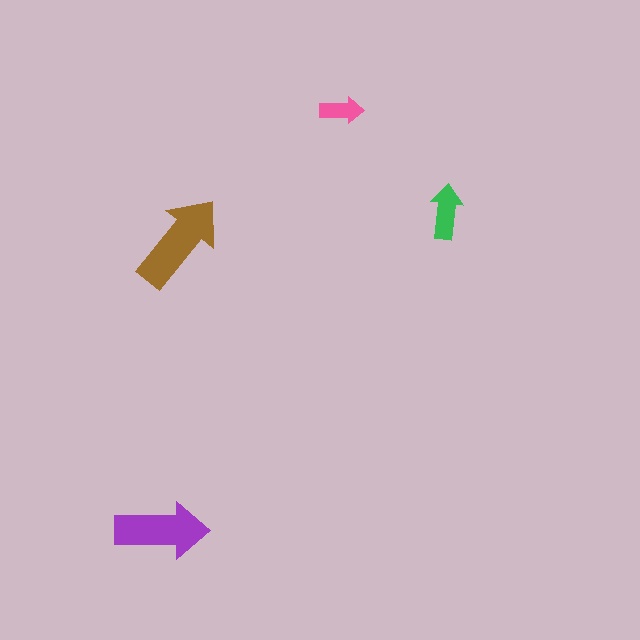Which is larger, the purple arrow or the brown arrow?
The brown one.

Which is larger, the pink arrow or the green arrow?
The green one.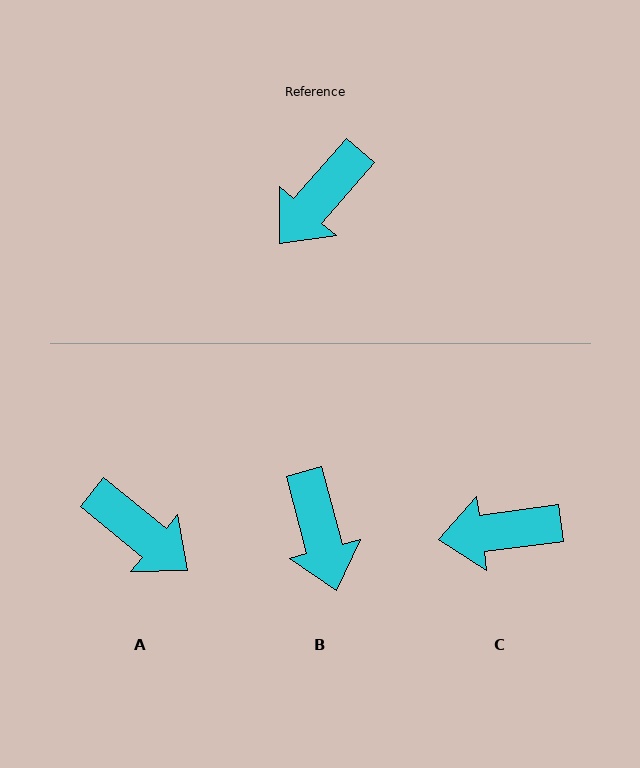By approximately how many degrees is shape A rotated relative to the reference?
Approximately 91 degrees counter-clockwise.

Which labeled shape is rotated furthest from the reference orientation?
A, about 91 degrees away.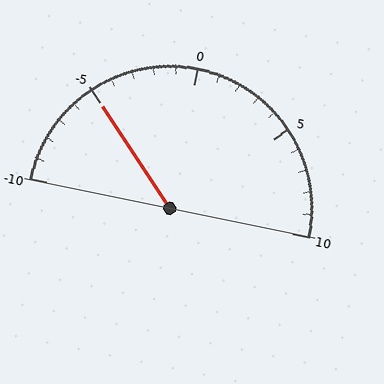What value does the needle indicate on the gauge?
The needle indicates approximately -5.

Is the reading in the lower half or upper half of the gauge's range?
The reading is in the lower half of the range (-10 to 10).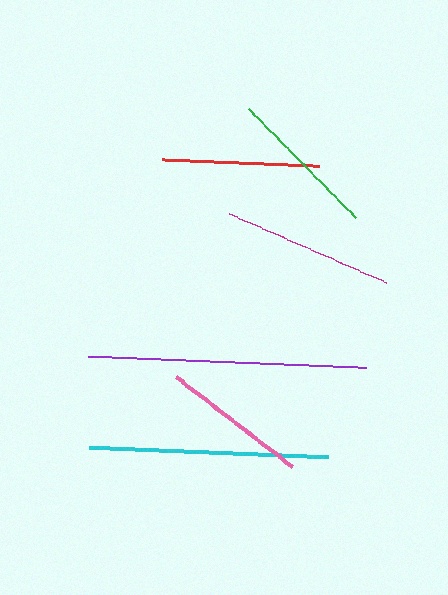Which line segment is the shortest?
The pink line is the shortest at approximately 147 pixels.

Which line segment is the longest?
The purple line is the longest at approximately 278 pixels.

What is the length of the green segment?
The green segment is approximately 154 pixels long.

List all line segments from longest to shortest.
From longest to shortest: purple, cyan, magenta, red, green, pink.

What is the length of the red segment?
The red segment is approximately 158 pixels long.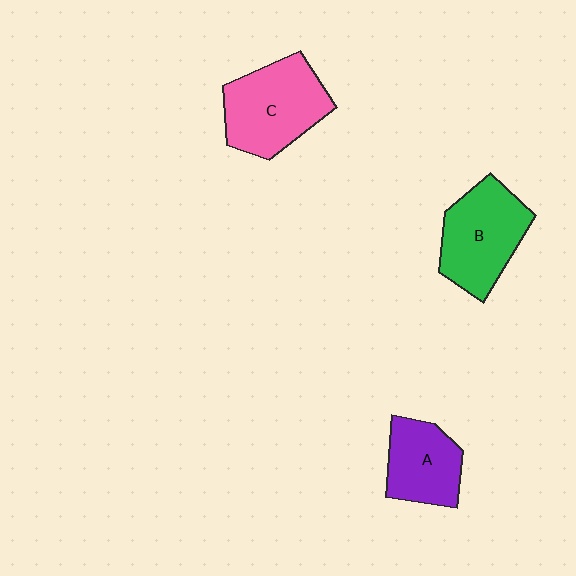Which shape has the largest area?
Shape C (pink).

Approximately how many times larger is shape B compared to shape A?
Approximately 1.3 times.